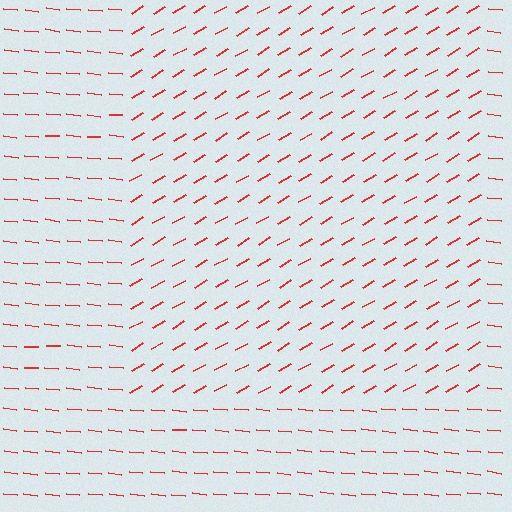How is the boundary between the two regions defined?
The boundary is defined purely by a change in line orientation (approximately 36 degrees difference). All lines are the same color and thickness.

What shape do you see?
I see a rectangle.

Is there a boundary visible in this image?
Yes, there is a texture boundary formed by a change in line orientation.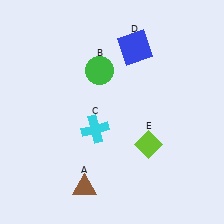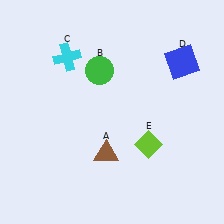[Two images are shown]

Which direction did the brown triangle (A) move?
The brown triangle (A) moved up.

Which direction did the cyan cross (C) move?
The cyan cross (C) moved up.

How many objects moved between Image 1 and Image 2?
3 objects moved between the two images.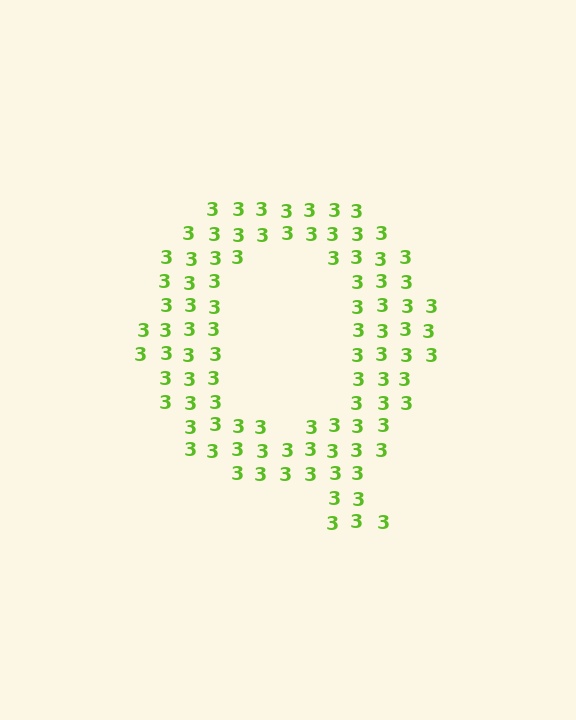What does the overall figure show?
The overall figure shows the letter Q.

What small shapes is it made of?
It is made of small digit 3's.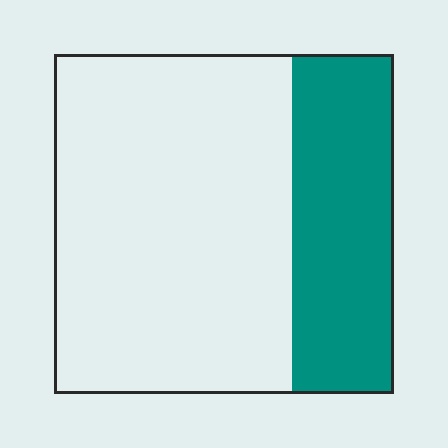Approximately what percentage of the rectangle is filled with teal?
Approximately 30%.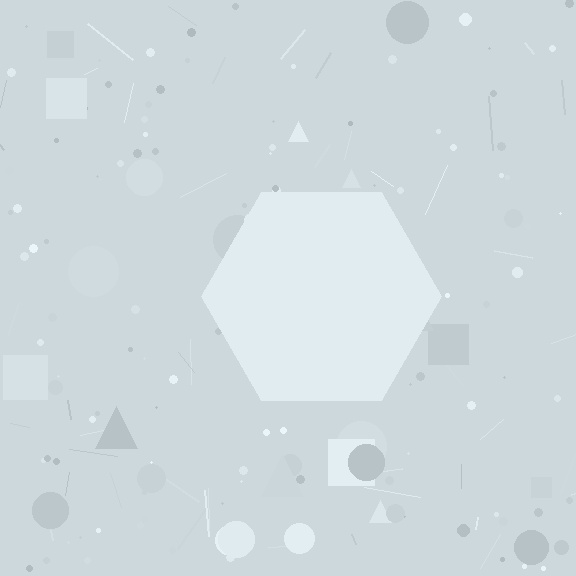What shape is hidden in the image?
A hexagon is hidden in the image.